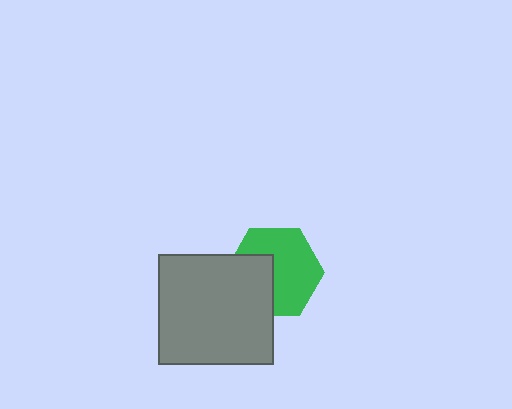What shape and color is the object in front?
The object in front is a gray rectangle.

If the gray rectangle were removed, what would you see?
You would see the complete green hexagon.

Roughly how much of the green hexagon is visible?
About half of it is visible (roughly 64%).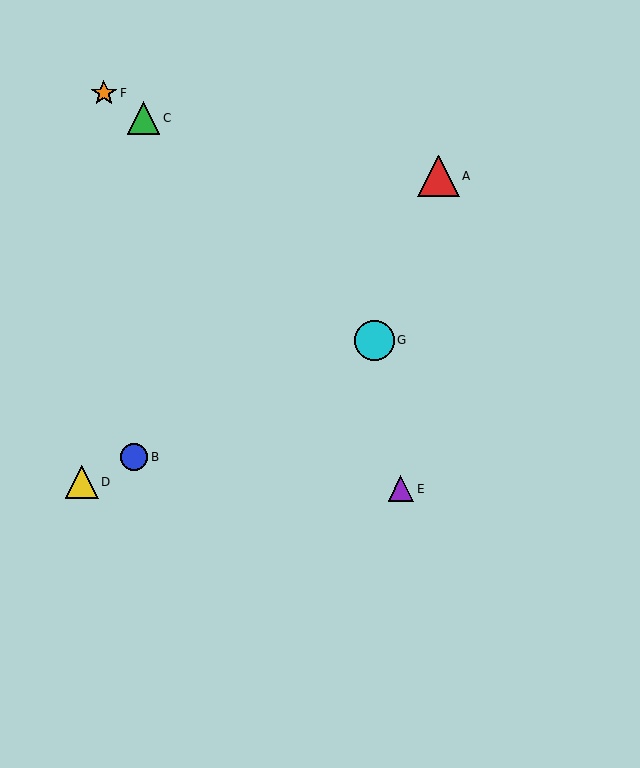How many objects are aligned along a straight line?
3 objects (B, D, G) are aligned along a straight line.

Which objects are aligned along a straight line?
Objects B, D, G are aligned along a straight line.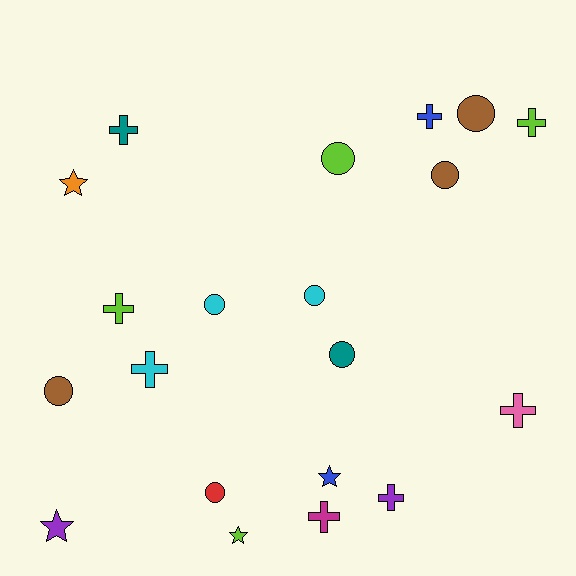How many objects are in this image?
There are 20 objects.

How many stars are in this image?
There are 4 stars.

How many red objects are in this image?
There is 1 red object.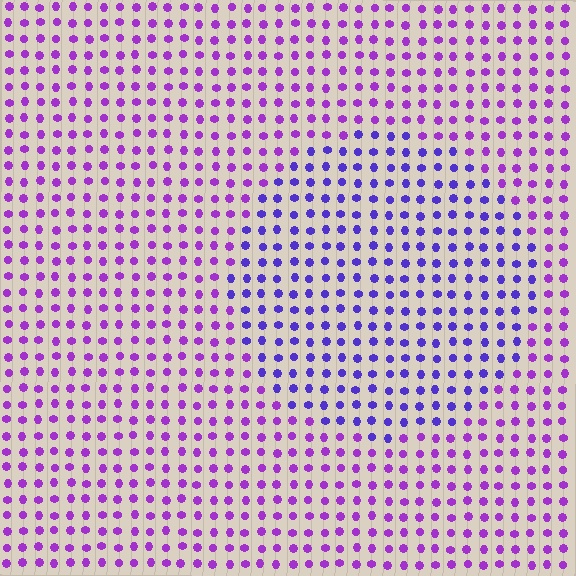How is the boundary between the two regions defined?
The boundary is defined purely by a slight shift in hue (about 31 degrees). Spacing, size, and orientation are identical on both sides.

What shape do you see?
I see a circle.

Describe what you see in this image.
The image is filled with small purple elements in a uniform arrangement. A circle-shaped region is visible where the elements are tinted to a slightly different hue, forming a subtle color boundary.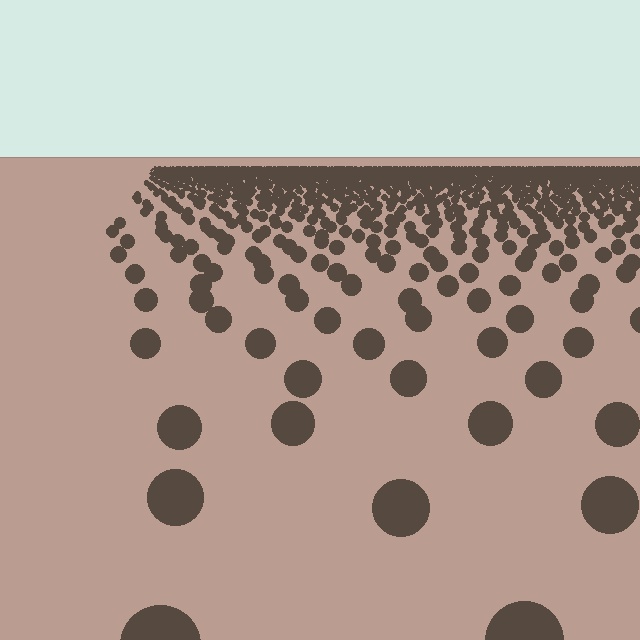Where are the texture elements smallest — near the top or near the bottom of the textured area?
Near the top.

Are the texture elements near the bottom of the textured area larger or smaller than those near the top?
Larger. Near the bottom, elements are closer to the viewer and appear at a bigger on-screen size.